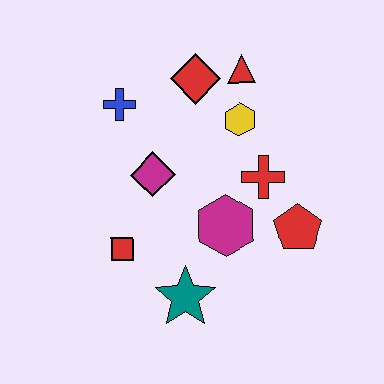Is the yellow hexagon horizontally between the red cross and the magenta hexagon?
Yes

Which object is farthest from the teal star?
The red triangle is farthest from the teal star.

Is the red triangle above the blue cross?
Yes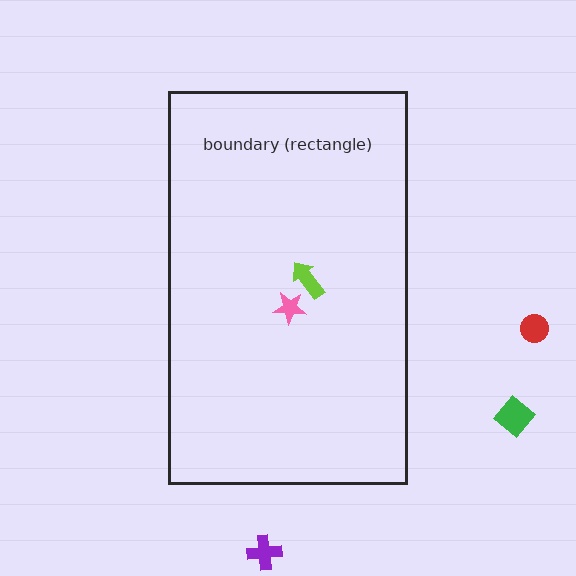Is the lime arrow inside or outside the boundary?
Inside.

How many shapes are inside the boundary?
2 inside, 3 outside.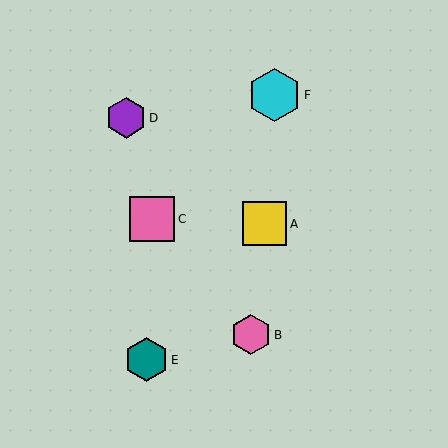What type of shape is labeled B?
Shape B is a pink hexagon.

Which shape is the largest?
The cyan hexagon (labeled F) is the largest.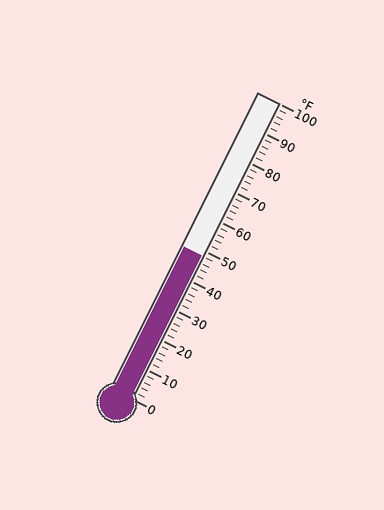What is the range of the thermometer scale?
The thermometer scale ranges from 0°F to 100°F.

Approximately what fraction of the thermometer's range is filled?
The thermometer is filled to approximately 50% of its range.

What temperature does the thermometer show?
The thermometer shows approximately 48°F.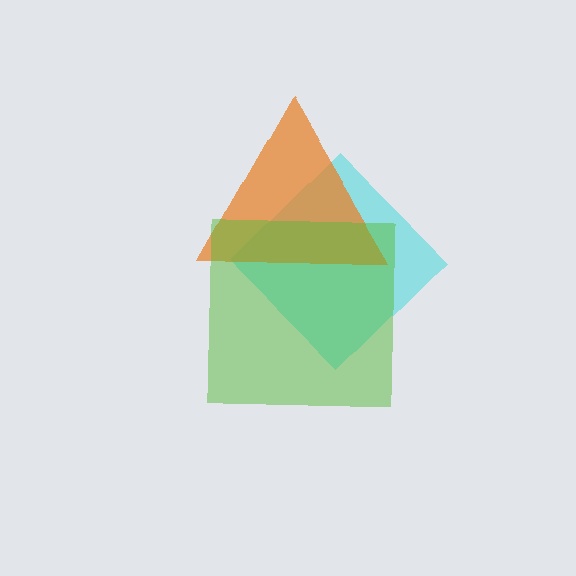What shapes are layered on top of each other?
The layered shapes are: a cyan diamond, an orange triangle, a lime square.